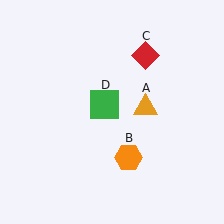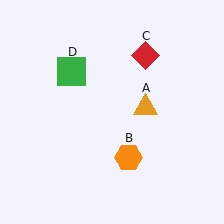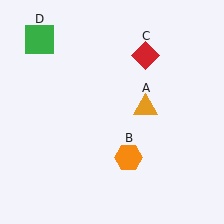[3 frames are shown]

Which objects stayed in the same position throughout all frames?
Orange triangle (object A) and orange hexagon (object B) and red diamond (object C) remained stationary.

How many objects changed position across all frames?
1 object changed position: green square (object D).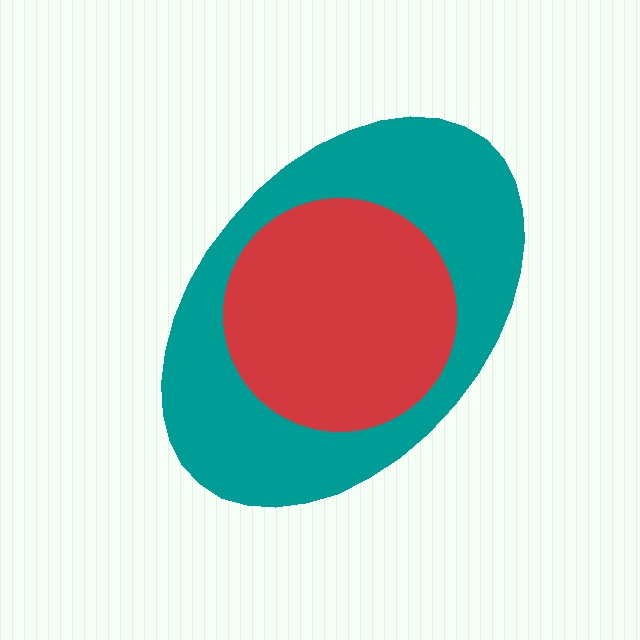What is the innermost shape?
The red circle.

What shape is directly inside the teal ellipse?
The red circle.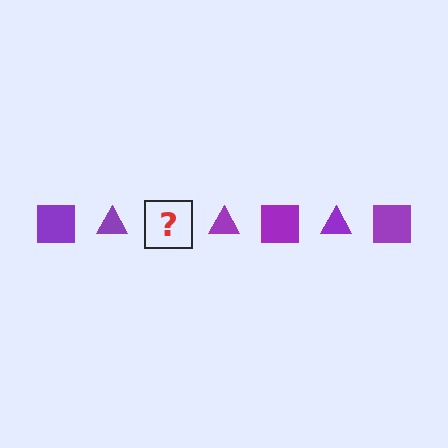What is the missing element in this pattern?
The missing element is a purple square.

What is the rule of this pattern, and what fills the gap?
The rule is that the pattern cycles through square, triangle shapes in purple. The gap should be filled with a purple square.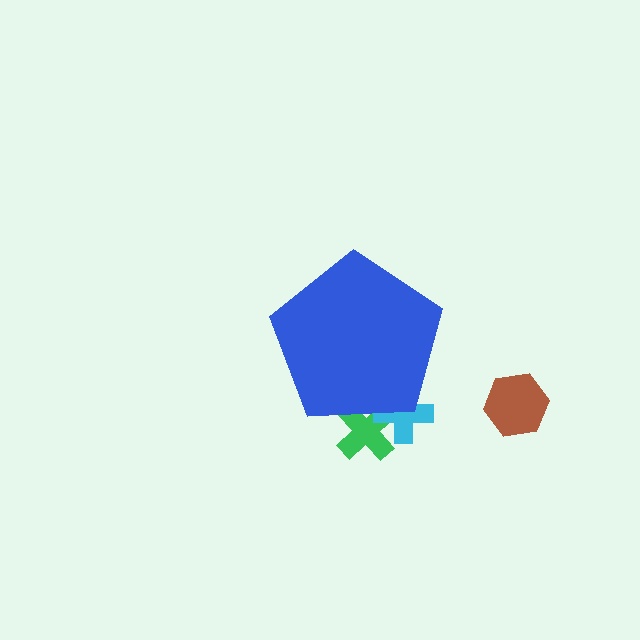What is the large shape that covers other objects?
A blue pentagon.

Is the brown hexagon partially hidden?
No, the brown hexagon is fully visible.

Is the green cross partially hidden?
Yes, the green cross is partially hidden behind the blue pentagon.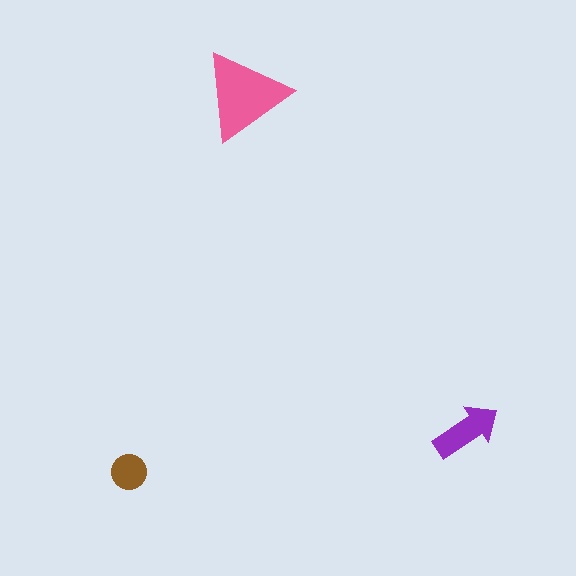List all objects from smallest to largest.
The brown circle, the purple arrow, the pink triangle.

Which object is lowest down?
The brown circle is bottommost.